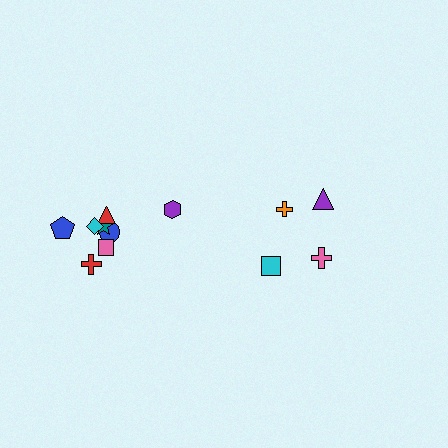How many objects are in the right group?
There are 4 objects.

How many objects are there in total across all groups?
There are 12 objects.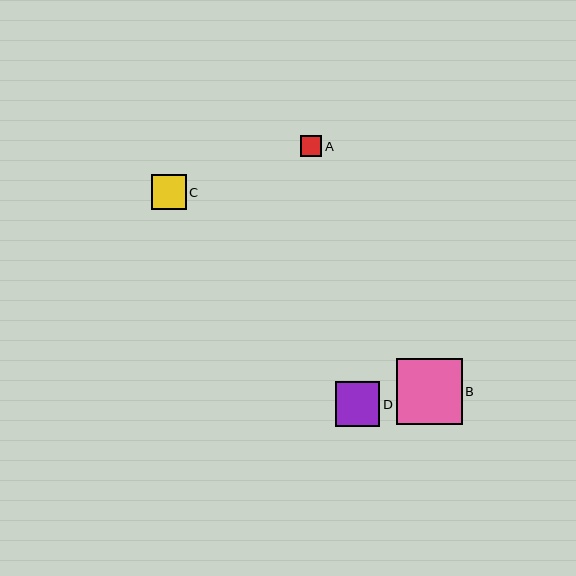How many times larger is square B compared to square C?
Square B is approximately 1.9 times the size of square C.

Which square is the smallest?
Square A is the smallest with a size of approximately 21 pixels.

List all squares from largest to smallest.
From largest to smallest: B, D, C, A.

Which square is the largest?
Square B is the largest with a size of approximately 66 pixels.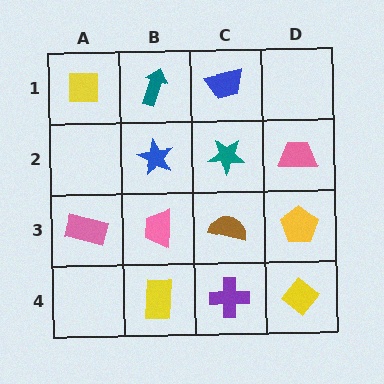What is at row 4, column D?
A yellow diamond.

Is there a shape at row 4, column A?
No, that cell is empty.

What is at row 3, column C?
A brown semicircle.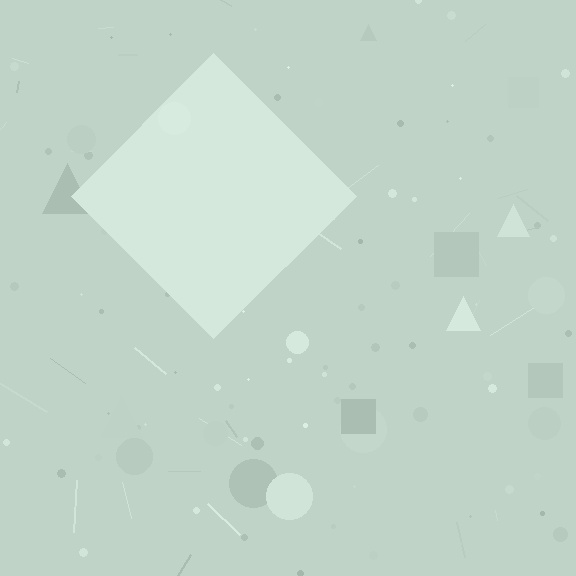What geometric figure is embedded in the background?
A diamond is embedded in the background.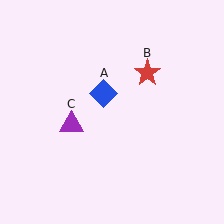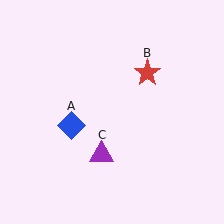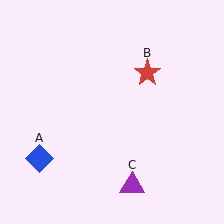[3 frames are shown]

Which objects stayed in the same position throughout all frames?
Red star (object B) remained stationary.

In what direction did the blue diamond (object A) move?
The blue diamond (object A) moved down and to the left.